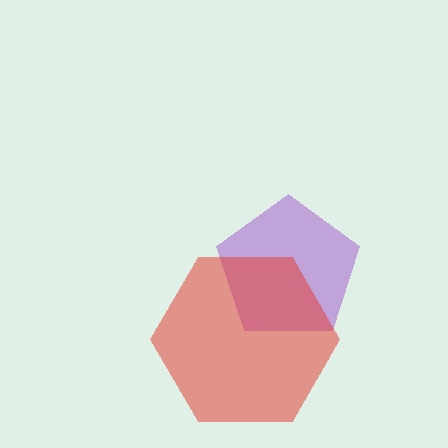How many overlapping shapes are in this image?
There are 2 overlapping shapes in the image.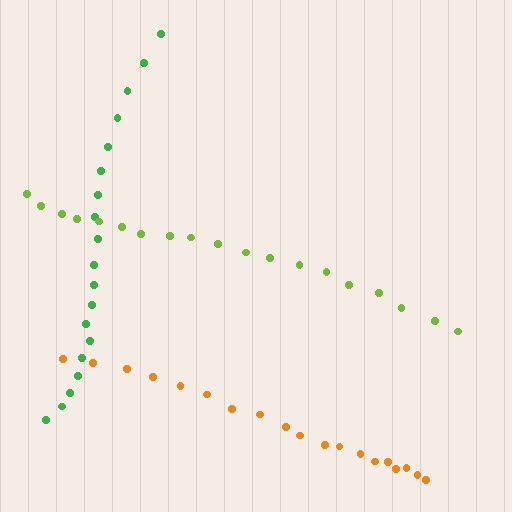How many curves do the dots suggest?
There are 3 distinct paths.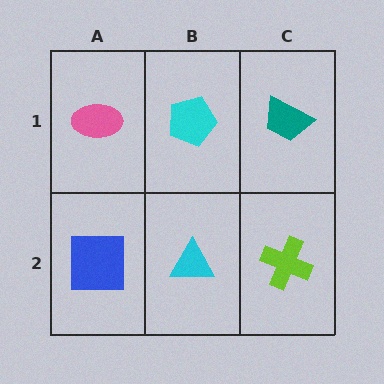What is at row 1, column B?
A cyan pentagon.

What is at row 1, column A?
A pink ellipse.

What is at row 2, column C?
A lime cross.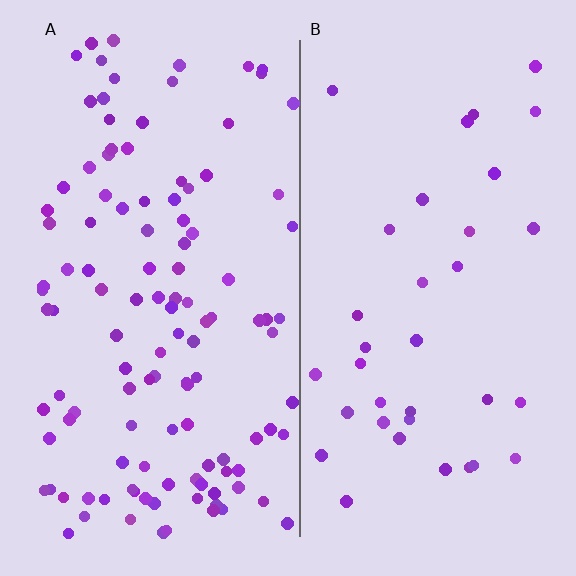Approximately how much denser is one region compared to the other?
Approximately 3.3× — region A over region B.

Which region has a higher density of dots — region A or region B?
A (the left).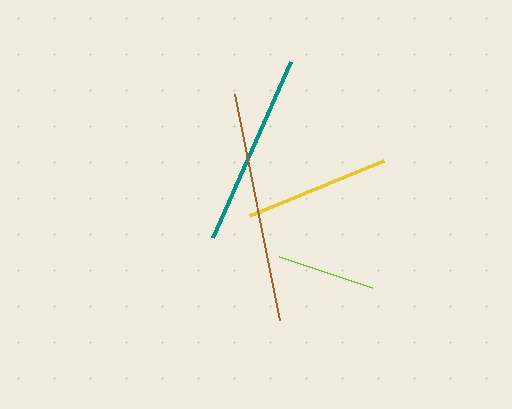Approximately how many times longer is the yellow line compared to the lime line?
The yellow line is approximately 1.5 times the length of the lime line.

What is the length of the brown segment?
The brown segment is approximately 230 pixels long.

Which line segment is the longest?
The brown line is the longest at approximately 230 pixels.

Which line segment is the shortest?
The lime line is the shortest at approximately 98 pixels.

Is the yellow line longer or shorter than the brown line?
The brown line is longer than the yellow line.